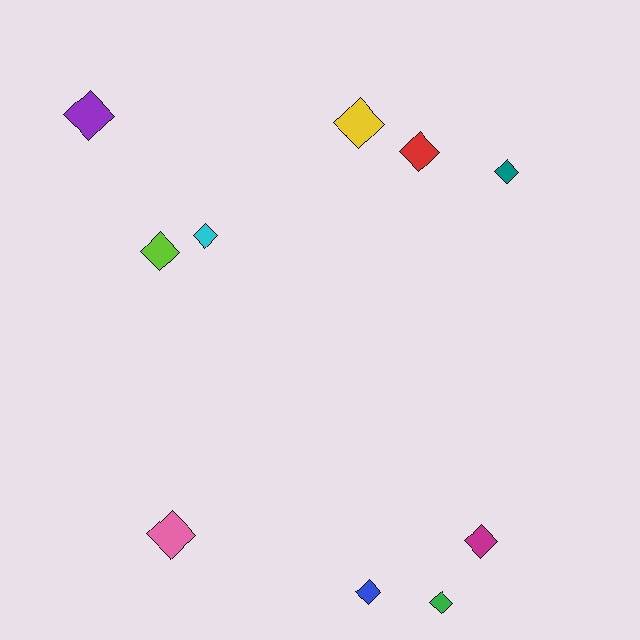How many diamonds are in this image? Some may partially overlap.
There are 10 diamonds.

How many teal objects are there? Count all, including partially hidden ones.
There is 1 teal object.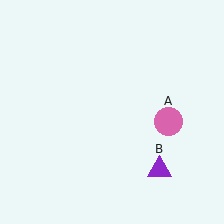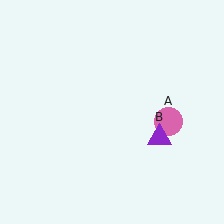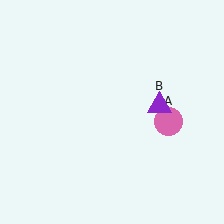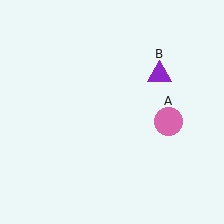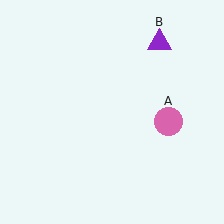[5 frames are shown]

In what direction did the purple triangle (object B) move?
The purple triangle (object B) moved up.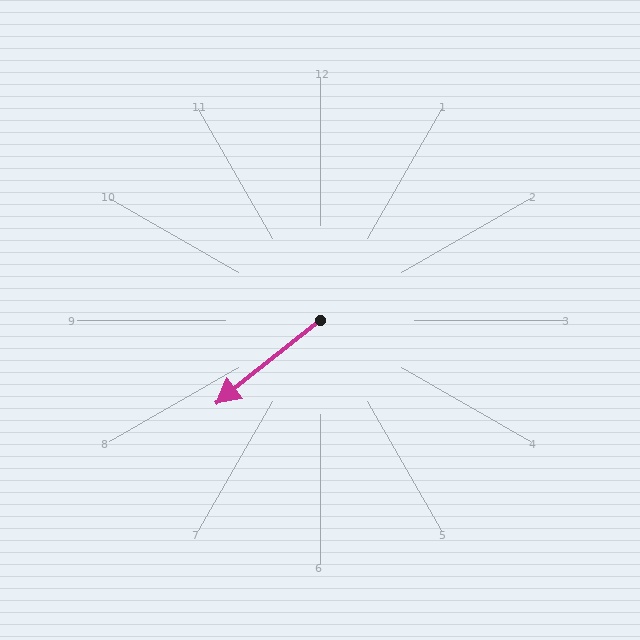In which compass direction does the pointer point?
Southwest.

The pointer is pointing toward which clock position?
Roughly 8 o'clock.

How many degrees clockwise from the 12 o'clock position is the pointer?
Approximately 231 degrees.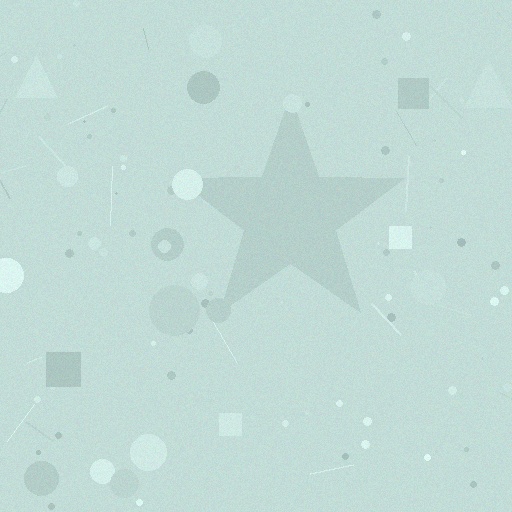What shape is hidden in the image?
A star is hidden in the image.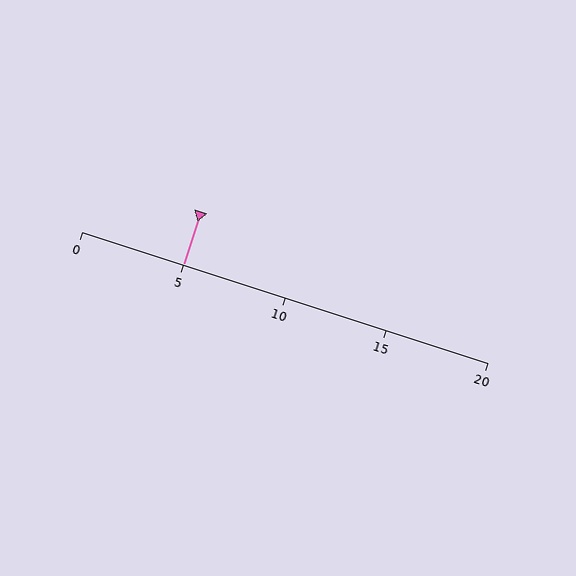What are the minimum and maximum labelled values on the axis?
The axis runs from 0 to 20.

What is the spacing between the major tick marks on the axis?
The major ticks are spaced 5 apart.